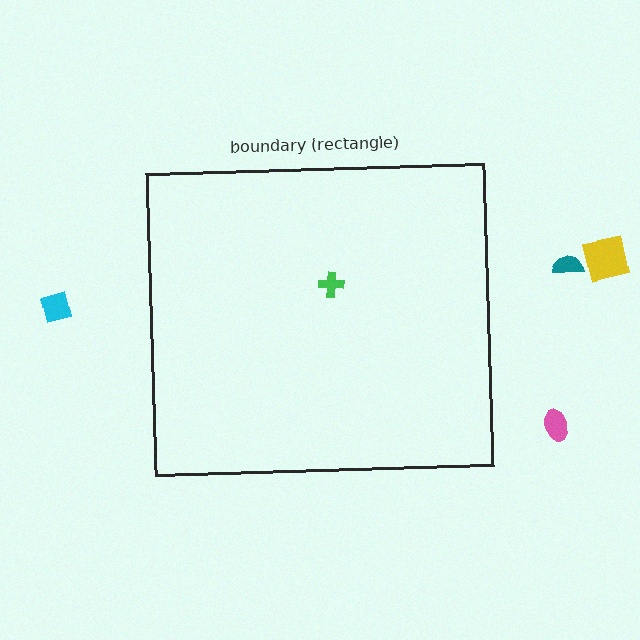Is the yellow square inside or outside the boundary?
Outside.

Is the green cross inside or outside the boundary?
Inside.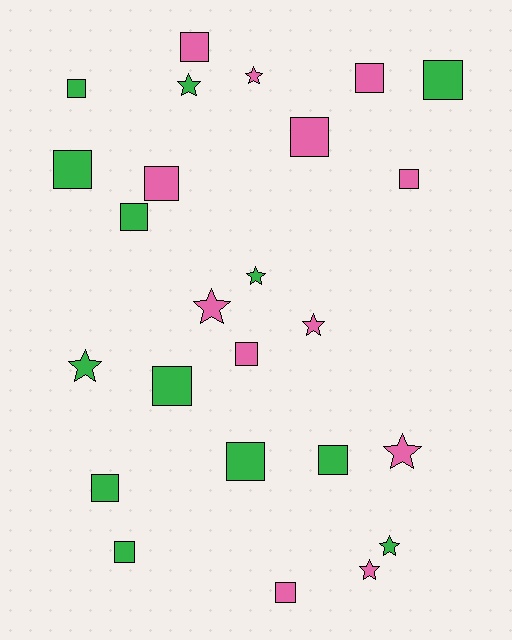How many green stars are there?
There are 4 green stars.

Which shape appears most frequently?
Square, with 16 objects.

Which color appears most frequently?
Green, with 13 objects.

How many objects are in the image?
There are 25 objects.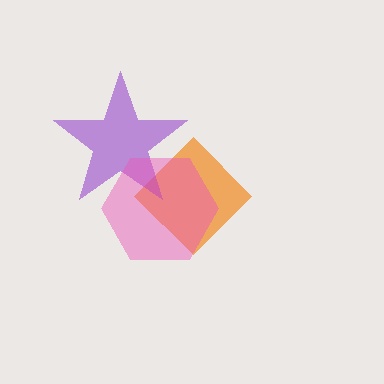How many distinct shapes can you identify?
There are 3 distinct shapes: an orange diamond, a purple star, a pink hexagon.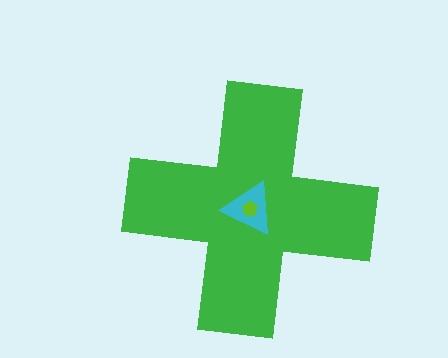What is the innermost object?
The lime pentagon.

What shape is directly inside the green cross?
The cyan triangle.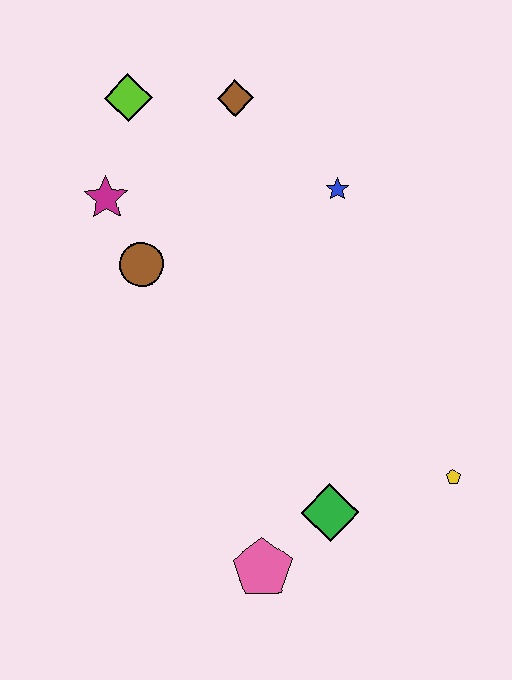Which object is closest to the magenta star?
The brown circle is closest to the magenta star.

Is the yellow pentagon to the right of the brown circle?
Yes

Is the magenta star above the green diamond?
Yes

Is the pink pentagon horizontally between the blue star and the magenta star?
Yes